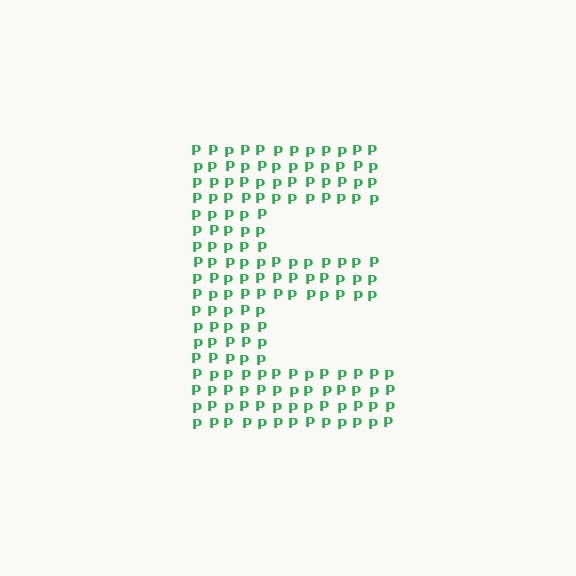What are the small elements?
The small elements are letter P's.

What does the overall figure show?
The overall figure shows the letter E.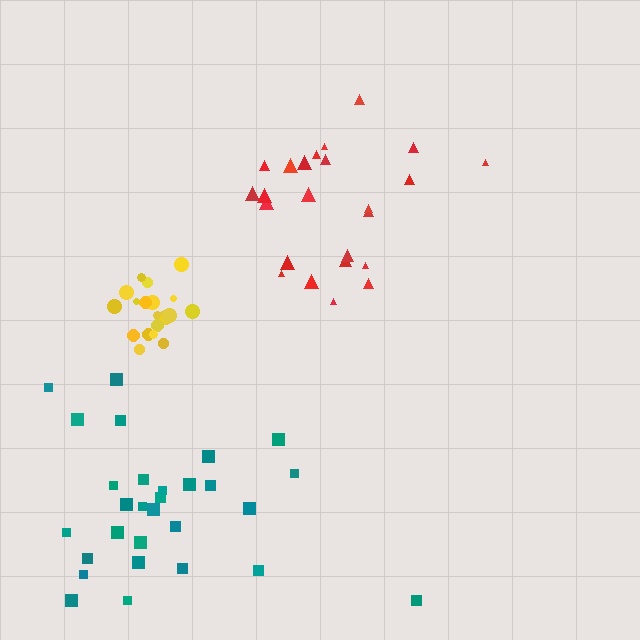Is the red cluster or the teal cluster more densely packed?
Red.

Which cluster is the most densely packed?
Yellow.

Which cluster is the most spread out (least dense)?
Teal.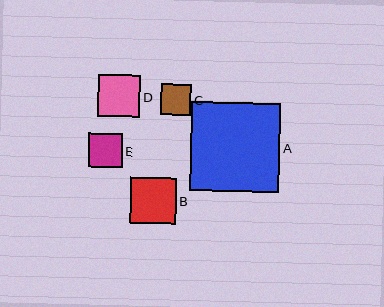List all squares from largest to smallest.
From largest to smallest: A, B, D, E, C.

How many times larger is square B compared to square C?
Square B is approximately 1.5 times the size of square C.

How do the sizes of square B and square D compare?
Square B and square D are approximately the same size.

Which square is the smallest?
Square C is the smallest with a size of approximately 30 pixels.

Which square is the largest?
Square A is the largest with a size of approximately 89 pixels.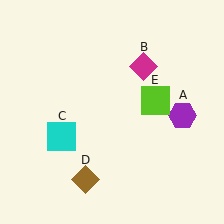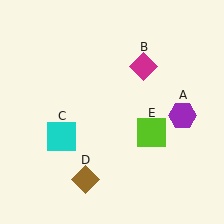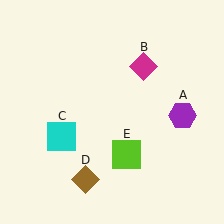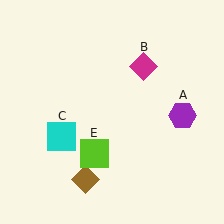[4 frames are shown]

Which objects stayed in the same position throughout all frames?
Purple hexagon (object A) and magenta diamond (object B) and cyan square (object C) and brown diamond (object D) remained stationary.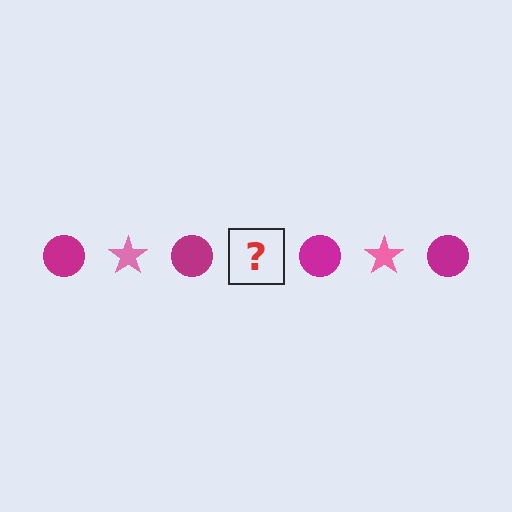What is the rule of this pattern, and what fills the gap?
The rule is that the pattern alternates between magenta circle and pink star. The gap should be filled with a pink star.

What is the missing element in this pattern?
The missing element is a pink star.